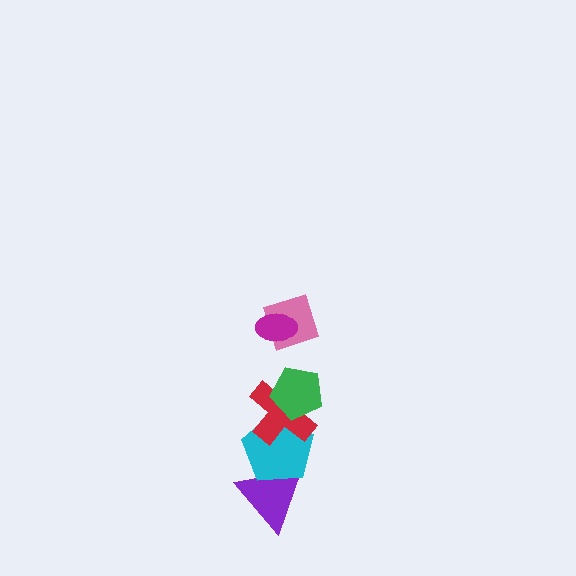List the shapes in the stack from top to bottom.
From top to bottom: the magenta ellipse, the pink diamond, the green pentagon, the red cross, the cyan pentagon, the purple triangle.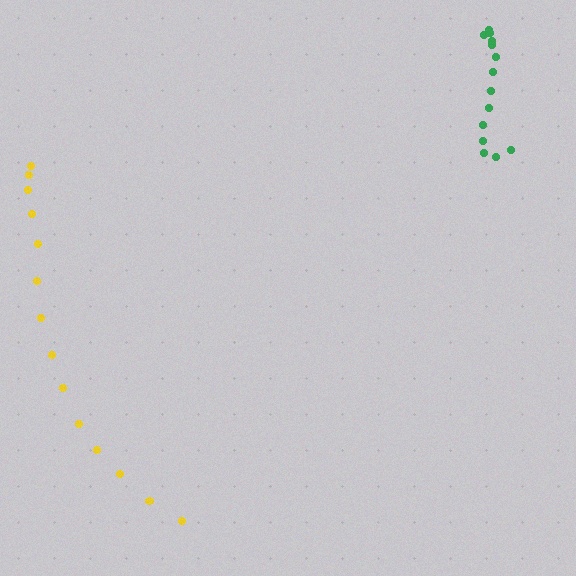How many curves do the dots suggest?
There are 2 distinct paths.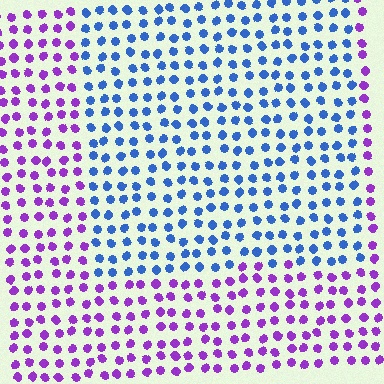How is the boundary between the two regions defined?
The boundary is defined purely by a slight shift in hue (about 62 degrees). Spacing, size, and orientation are identical on both sides.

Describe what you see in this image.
The image is filled with small purple elements in a uniform arrangement. A rectangle-shaped region is visible where the elements are tinted to a slightly different hue, forming a subtle color boundary.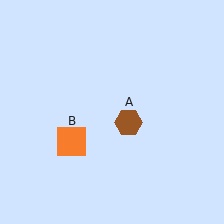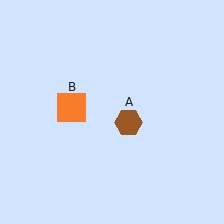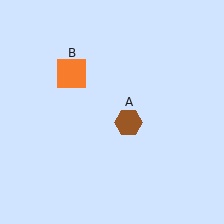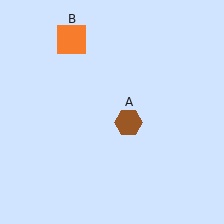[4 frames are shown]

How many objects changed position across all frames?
1 object changed position: orange square (object B).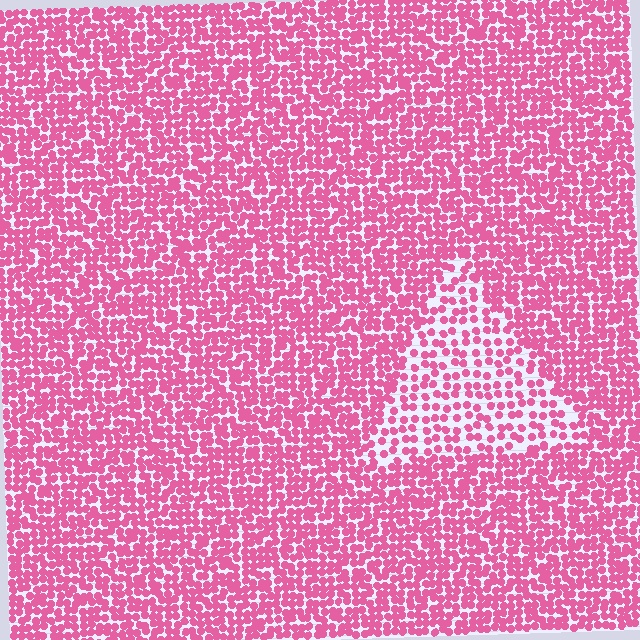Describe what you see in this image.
The image contains small pink elements arranged at two different densities. A triangle-shaped region is visible where the elements are less densely packed than the surrounding area.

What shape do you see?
I see a triangle.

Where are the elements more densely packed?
The elements are more densely packed outside the triangle boundary.